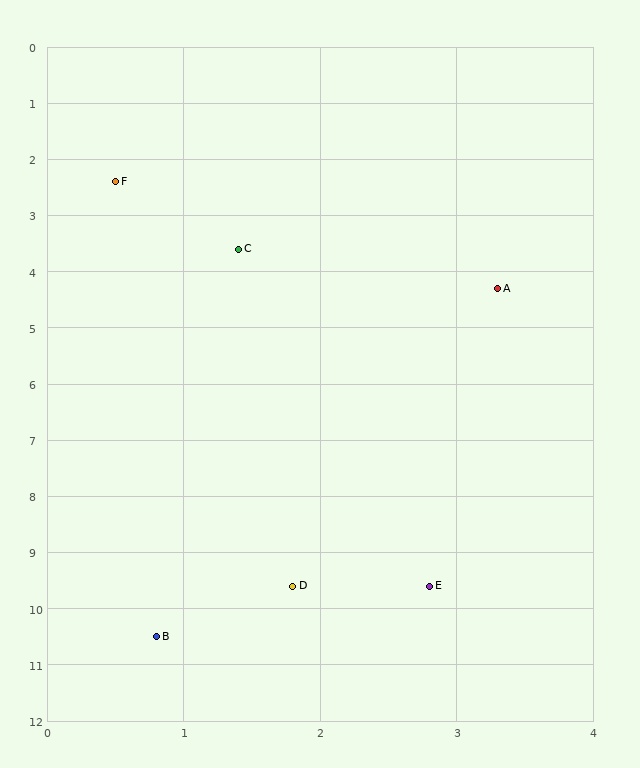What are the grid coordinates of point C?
Point C is at approximately (1.4, 3.6).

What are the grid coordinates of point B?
Point B is at approximately (0.8, 10.5).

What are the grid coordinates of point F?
Point F is at approximately (0.5, 2.4).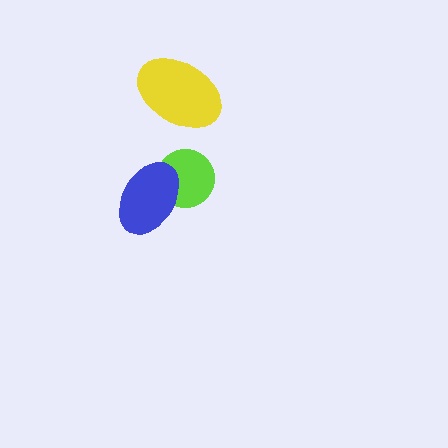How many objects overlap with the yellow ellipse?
0 objects overlap with the yellow ellipse.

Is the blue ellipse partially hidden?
No, no other shape covers it.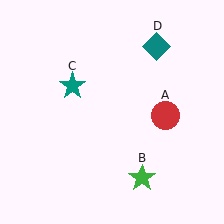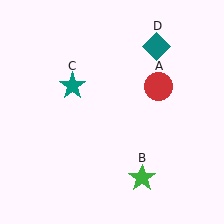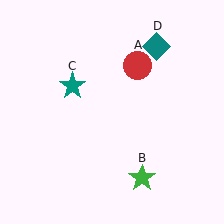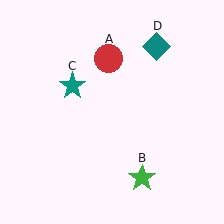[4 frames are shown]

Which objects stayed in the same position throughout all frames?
Green star (object B) and teal star (object C) and teal diamond (object D) remained stationary.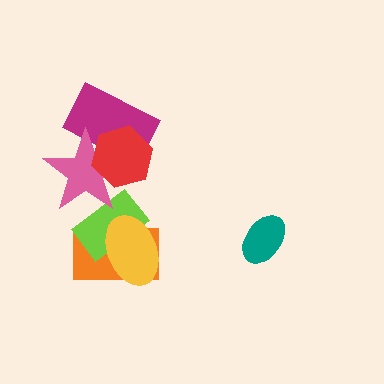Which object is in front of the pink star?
The red hexagon is in front of the pink star.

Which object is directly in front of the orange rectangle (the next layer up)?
The lime rectangle is directly in front of the orange rectangle.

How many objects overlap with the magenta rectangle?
2 objects overlap with the magenta rectangle.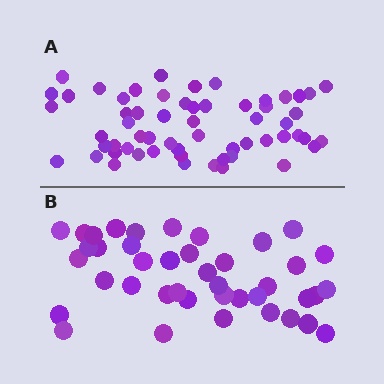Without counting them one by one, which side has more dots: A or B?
Region A (the top region) has more dots.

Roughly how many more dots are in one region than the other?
Region A has approximately 20 more dots than region B.